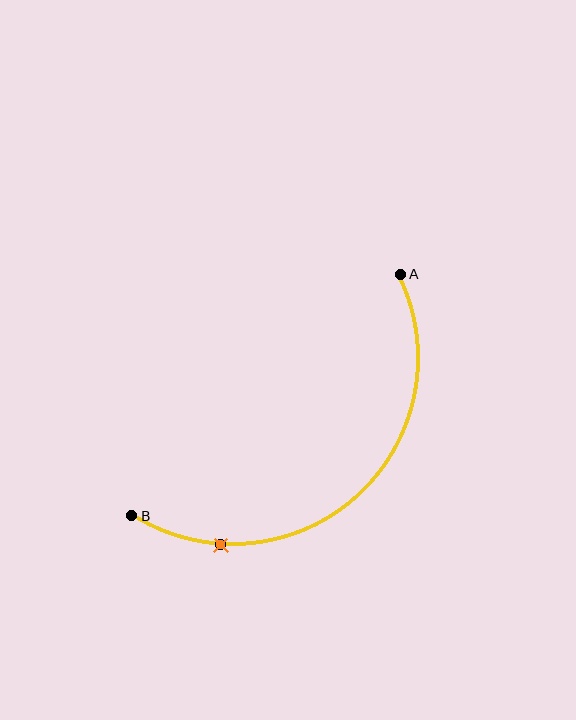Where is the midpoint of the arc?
The arc midpoint is the point on the curve farthest from the straight line joining A and B. It sits below and to the right of that line.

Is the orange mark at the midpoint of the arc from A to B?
No. The orange mark lies on the arc but is closer to endpoint B. The arc midpoint would be at the point on the curve equidistant along the arc from both A and B.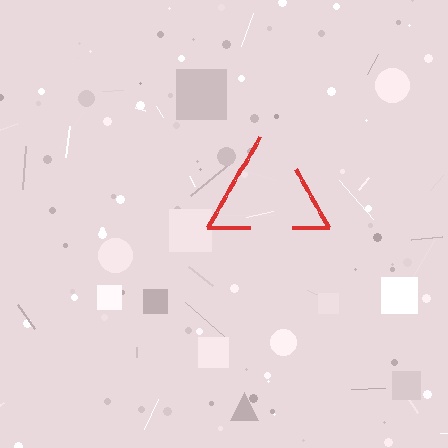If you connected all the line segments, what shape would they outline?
They would outline a triangle.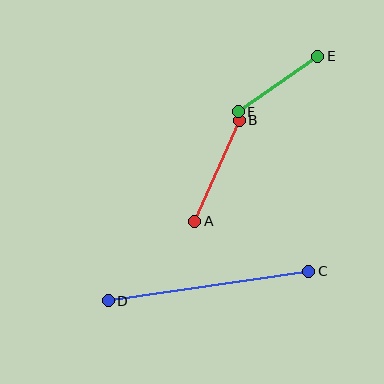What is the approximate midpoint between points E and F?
The midpoint is at approximately (278, 84) pixels.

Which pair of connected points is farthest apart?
Points C and D are farthest apart.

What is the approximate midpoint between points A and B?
The midpoint is at approximately (217, 171) pixels.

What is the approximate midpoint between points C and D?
The midpoint is at approximately (208, 286) pixels.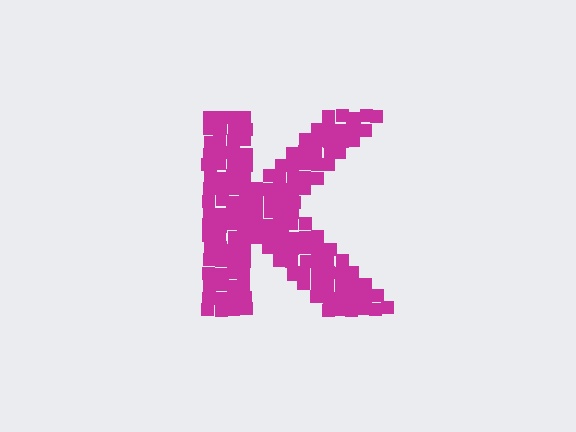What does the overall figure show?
The overall figure shows the letter K.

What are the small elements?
The small elements are squares.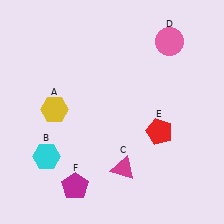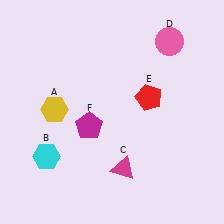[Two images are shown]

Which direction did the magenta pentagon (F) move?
The magenta pentagon (F) moved up.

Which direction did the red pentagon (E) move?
The red pentagon (E) moved up.